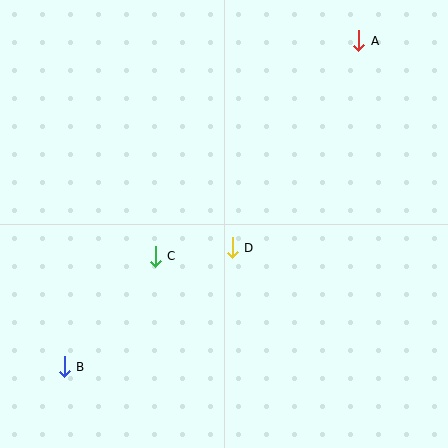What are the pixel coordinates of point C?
Point C is at (155, 256).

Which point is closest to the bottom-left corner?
Point B is closest to the bottom-left corner.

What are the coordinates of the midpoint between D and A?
The midpoint between D and A is at (296, 144).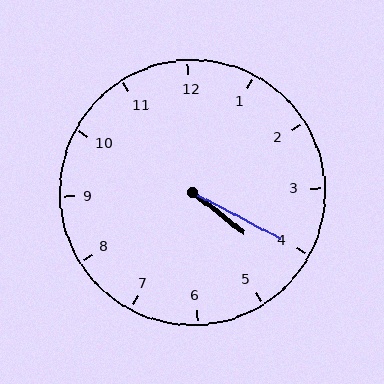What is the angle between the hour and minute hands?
Approximately 10 degrees.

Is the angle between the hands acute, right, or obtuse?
It is acute.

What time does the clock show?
4:20.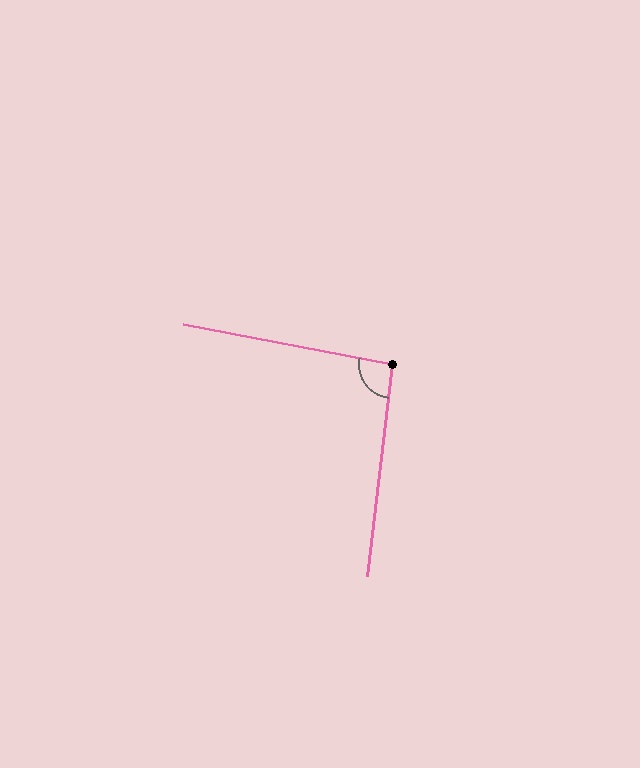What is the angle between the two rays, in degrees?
Approximately 94 degrees.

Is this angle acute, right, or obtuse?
It is approximately a right angle.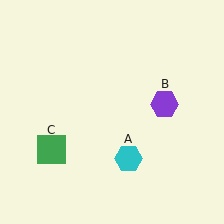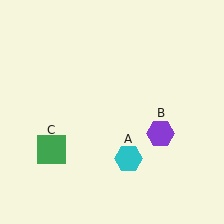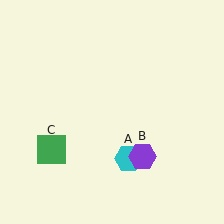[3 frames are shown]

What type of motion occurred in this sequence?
The purple hexagon (object B) rotated clockwise around the center of the scene.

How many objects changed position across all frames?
1 object changed position: purple hexagon (object B).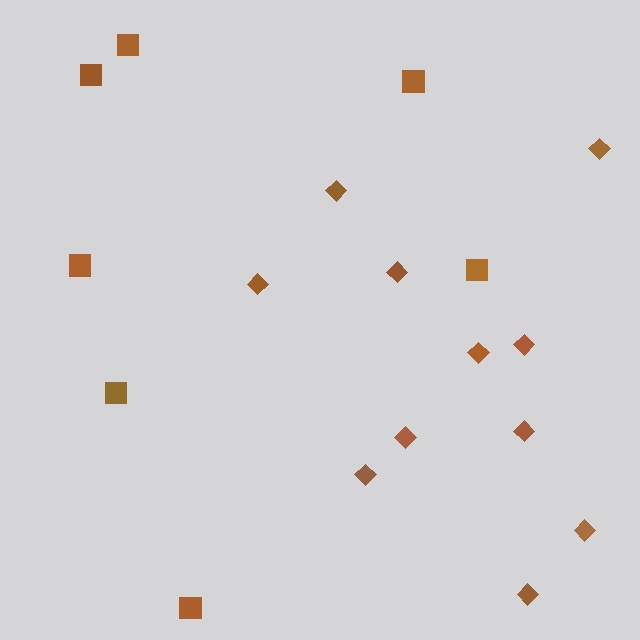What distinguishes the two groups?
There are 2 groups: one group of diamonds (11) and one group of squares (7).